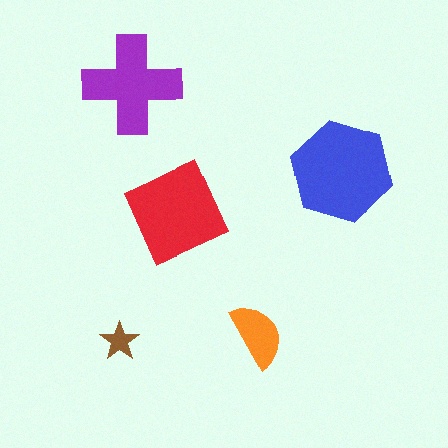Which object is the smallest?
The brown star.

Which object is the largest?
The blue hexagon.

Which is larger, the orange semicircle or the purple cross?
The purple cross.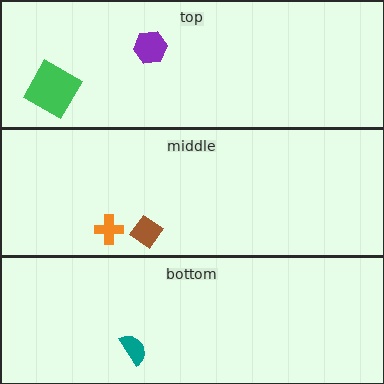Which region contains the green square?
The top region.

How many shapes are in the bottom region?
1.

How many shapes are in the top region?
2.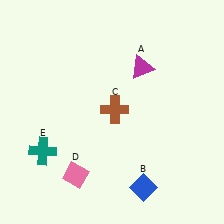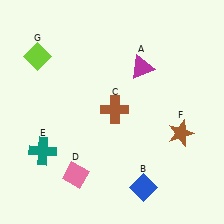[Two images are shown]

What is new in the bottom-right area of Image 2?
A brown star (F) was added in the bottom-right area of Image 2.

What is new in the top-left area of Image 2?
A lime diamond (G) was added in the top-left area of Image 2.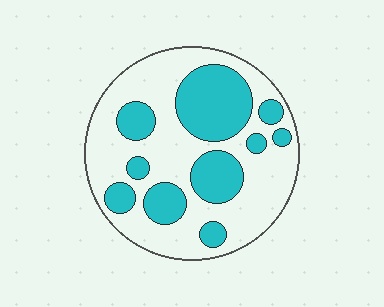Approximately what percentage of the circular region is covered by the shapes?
Approximately 35%.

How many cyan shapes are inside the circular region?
10.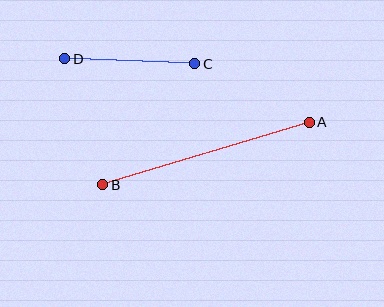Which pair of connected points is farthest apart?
Points A and B are farthest apart.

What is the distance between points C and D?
The distance is approximately 130 pixels.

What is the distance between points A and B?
The distance is approximately 216 pixels.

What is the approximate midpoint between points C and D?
The midpoint is at approximately (130, 61) pixels.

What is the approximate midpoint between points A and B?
The midpoint is at approximately (206, 154) pixels.